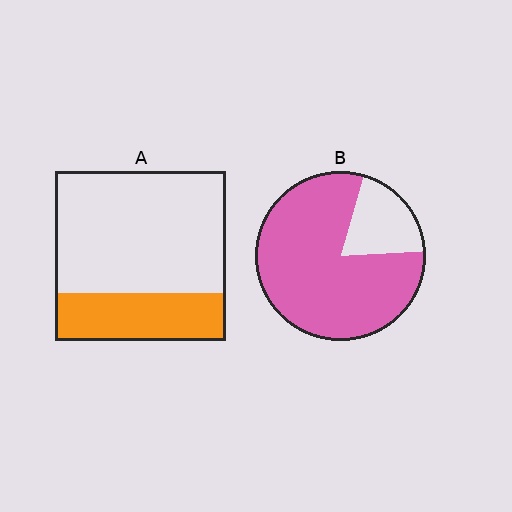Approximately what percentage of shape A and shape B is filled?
A is approximately 30% and B is approximately 80%.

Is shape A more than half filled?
No.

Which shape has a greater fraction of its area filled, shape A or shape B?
Shape B.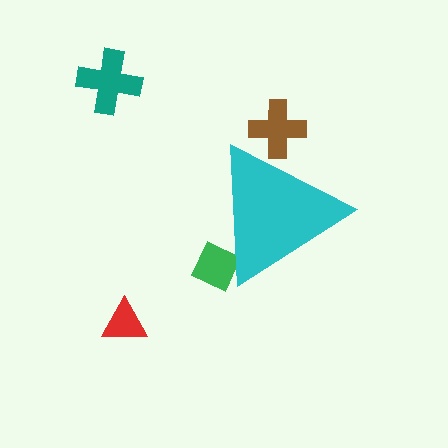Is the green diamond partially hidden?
Yes, the green diamond is partially hidden behind the cyan triangle.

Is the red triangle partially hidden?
No, the red triangle is fully visible.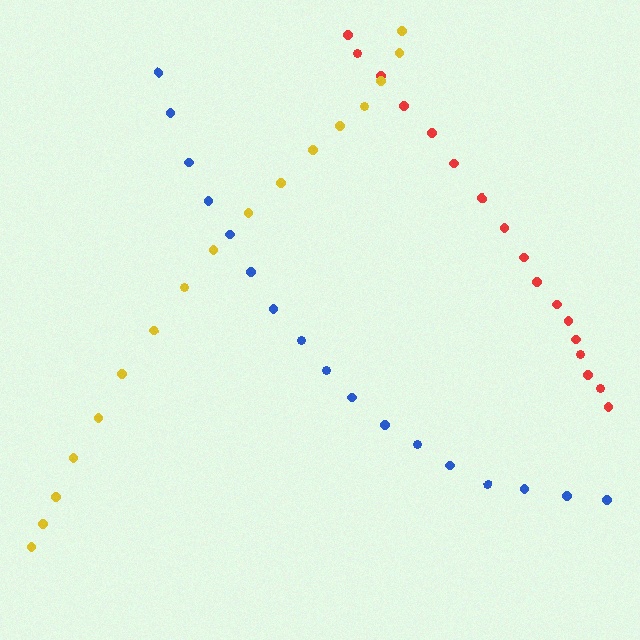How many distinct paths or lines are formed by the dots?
There are 3 distinct paths.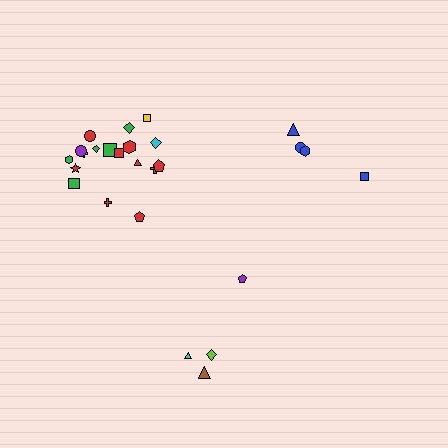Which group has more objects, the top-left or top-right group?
The top-left group.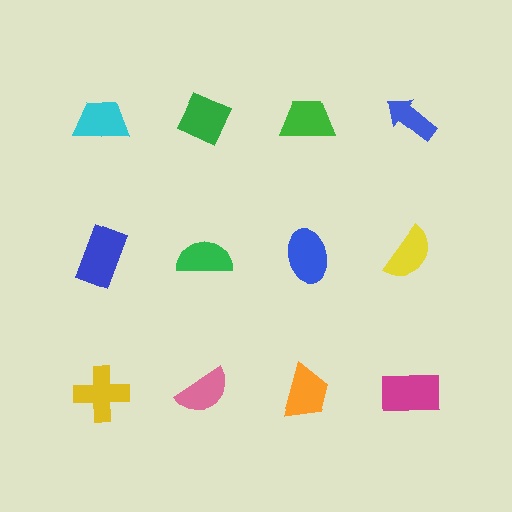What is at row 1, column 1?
A cyan trapezoid.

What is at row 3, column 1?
A yellow cross.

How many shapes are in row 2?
4 shapes.